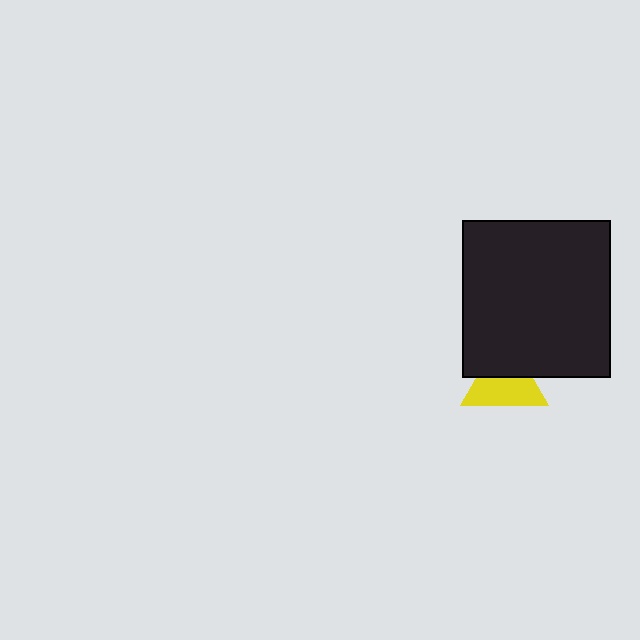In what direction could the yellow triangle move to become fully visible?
The yellow triangle could move down. That would shift it out from behind the black rectangle entirely.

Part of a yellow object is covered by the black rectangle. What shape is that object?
It is a triangle.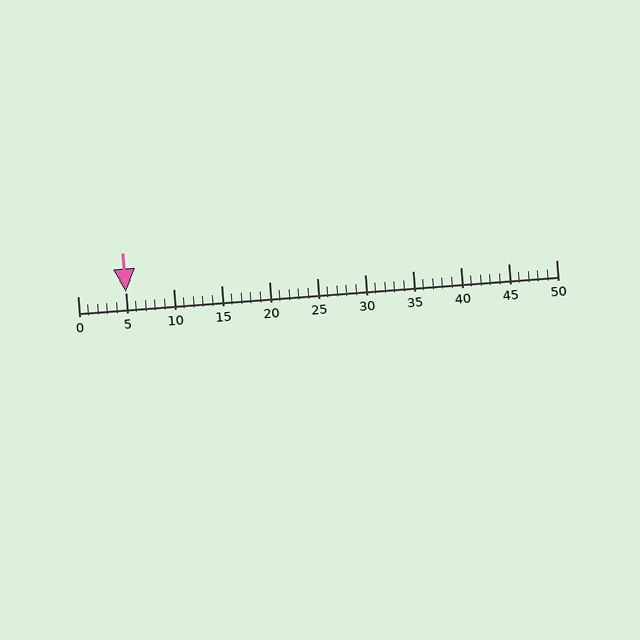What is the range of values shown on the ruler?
The ruler shows values from 0 to 50.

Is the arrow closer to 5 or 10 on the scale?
The arrow is closer to 5.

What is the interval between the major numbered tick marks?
The major tick marks are spaced 5 units apart.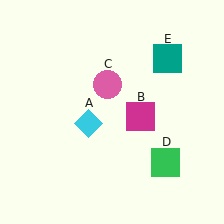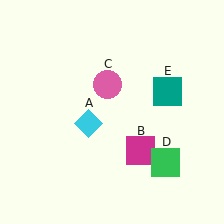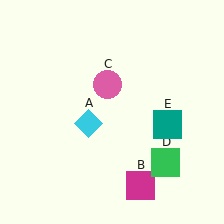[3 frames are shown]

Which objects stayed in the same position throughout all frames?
Cyan diamond (object A) and pink circle (object C) and green square (object D) remained stationary.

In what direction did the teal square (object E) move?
The teal square (object E) moved down.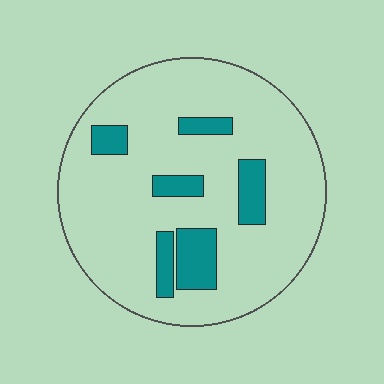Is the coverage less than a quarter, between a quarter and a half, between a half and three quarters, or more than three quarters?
Less than a quarter.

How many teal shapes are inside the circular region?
6.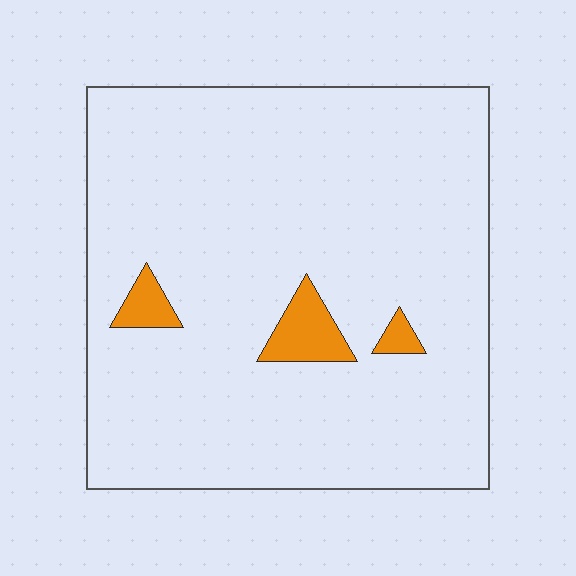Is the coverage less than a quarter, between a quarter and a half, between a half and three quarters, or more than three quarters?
Less than a quarter.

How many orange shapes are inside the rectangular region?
3.